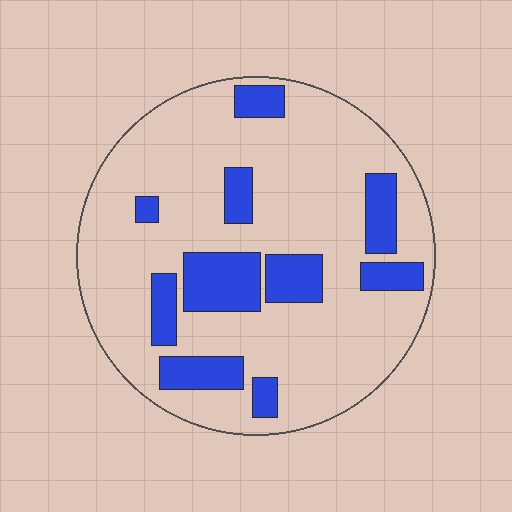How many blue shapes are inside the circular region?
10.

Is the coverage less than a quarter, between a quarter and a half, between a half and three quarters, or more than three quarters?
Less than a quarter.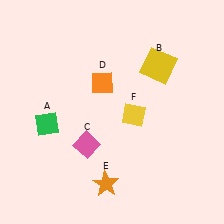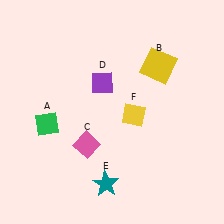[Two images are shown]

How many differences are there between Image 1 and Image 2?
There are 2 differences between the two images.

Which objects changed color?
D changed from orange to purple. E changed from orange to teal.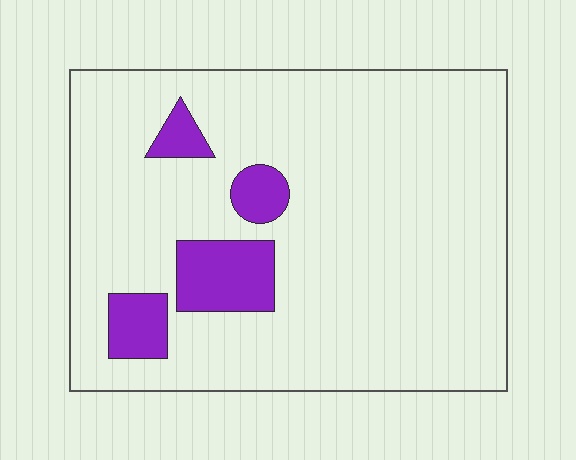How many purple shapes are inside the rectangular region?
4.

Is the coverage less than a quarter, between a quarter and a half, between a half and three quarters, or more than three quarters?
Less than a quarter.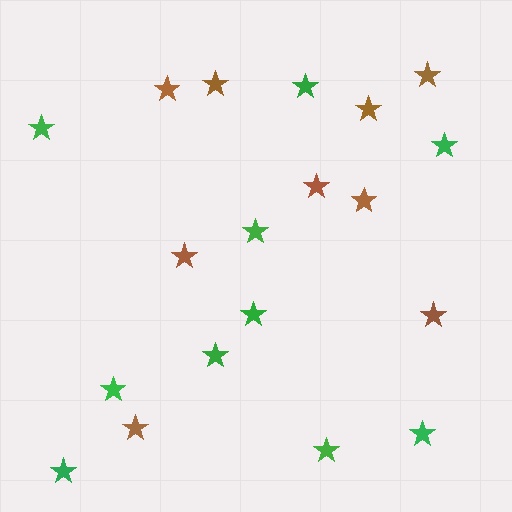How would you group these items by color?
There are 2 groups: one group of brown stars (9) and one group of green stars (10).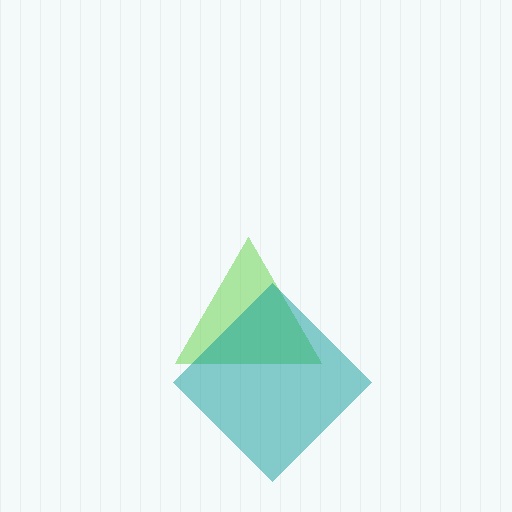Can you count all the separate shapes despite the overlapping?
Yes, there are 2 separate shapes.